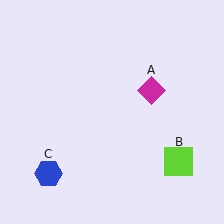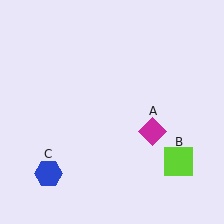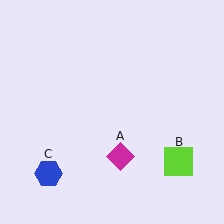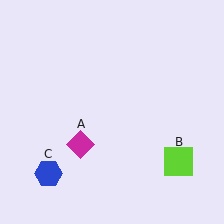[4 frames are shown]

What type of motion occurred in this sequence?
The magenta diamond (object A) rotated clockwise around the center of the scene.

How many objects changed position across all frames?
1 object changed position: magenta diamond (object A).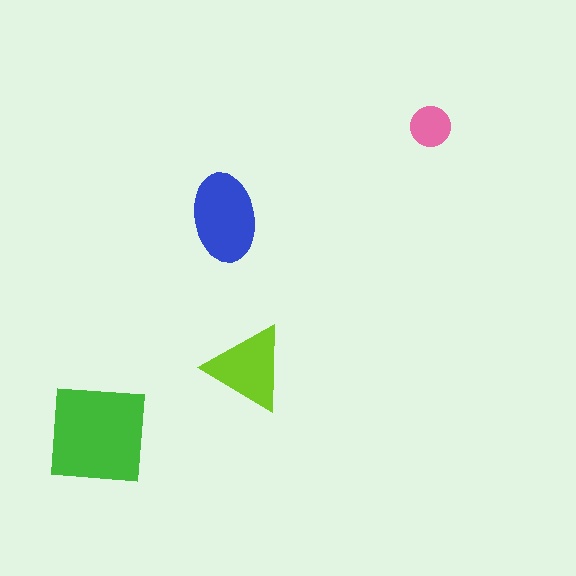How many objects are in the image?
There are 4 objects in the image.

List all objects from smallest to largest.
The pink circle, the lime triangle, the blue ellipse, the green square.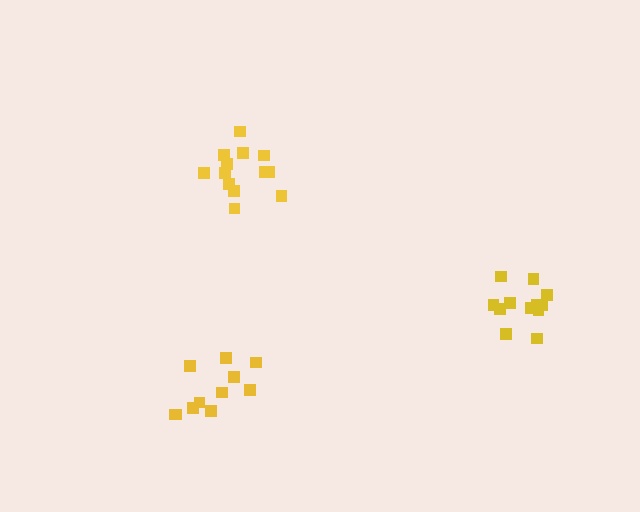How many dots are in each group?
Group 1: 11 dots, Group 2: 13 dots, Group 3: 12 dots (36 total).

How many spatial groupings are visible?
There are 3 spatial groupings.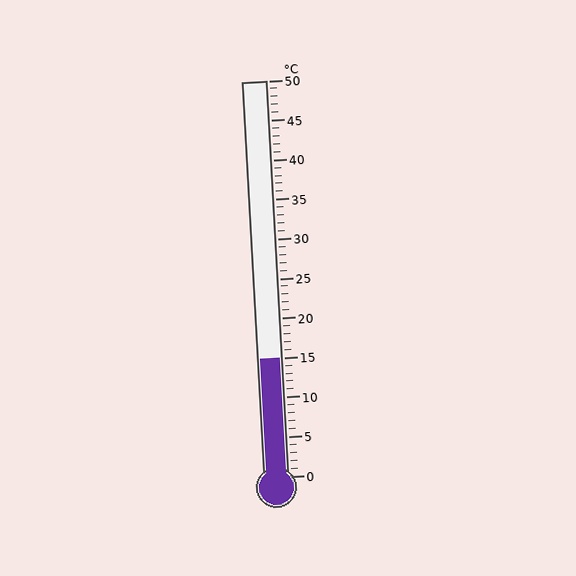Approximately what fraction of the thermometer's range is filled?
The thermometer is filled to approximately 30% of its range.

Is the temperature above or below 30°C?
The temperature is below 30°C.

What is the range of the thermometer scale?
The thermometer scale ranges from 0°C to 50°C.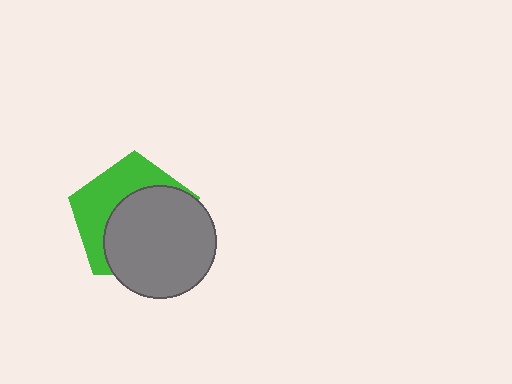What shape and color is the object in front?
The object in front is a gray circle.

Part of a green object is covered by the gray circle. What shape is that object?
It is a pentagon.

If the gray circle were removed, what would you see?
You would see the complete green pentagon.